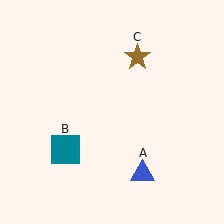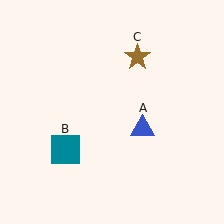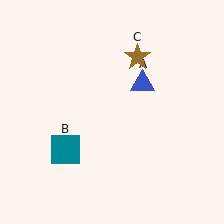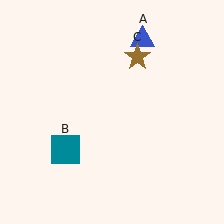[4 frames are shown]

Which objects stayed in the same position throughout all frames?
Teal square (object B) and brown star (object C) remained stationary.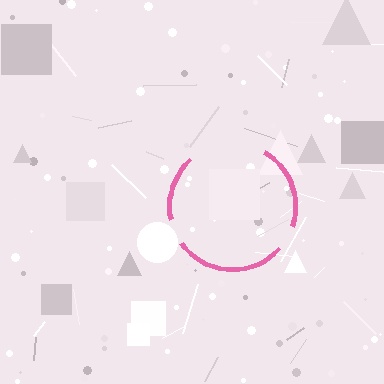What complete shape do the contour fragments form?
The contour fragments form a circle.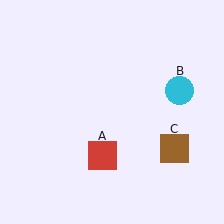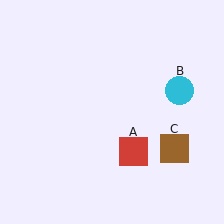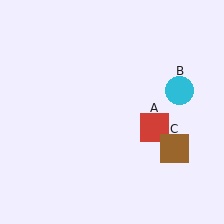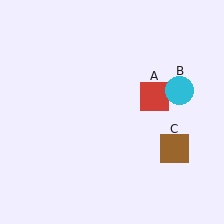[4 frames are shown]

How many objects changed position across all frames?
1 object changed position: red square (object A).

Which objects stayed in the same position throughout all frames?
Cyan circle (object B) and brown square (object C) remained stationary.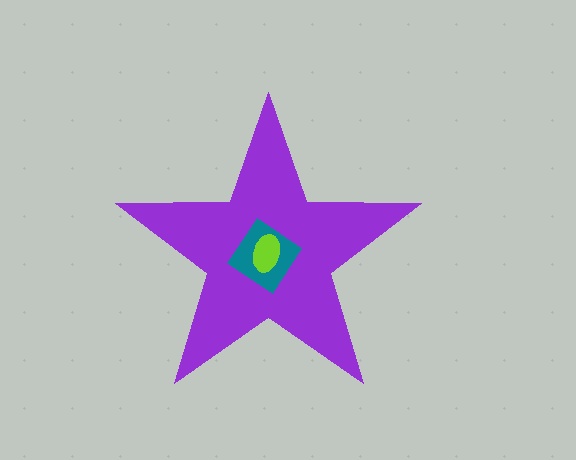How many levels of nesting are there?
3.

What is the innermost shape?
The lime ellipse.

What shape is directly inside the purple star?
The teal diamond.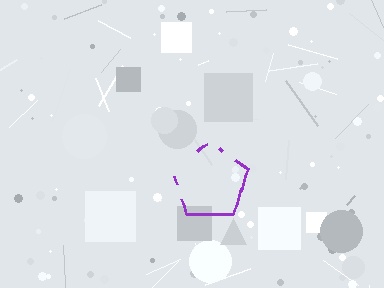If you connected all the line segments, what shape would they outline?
They would outline a pentagon.